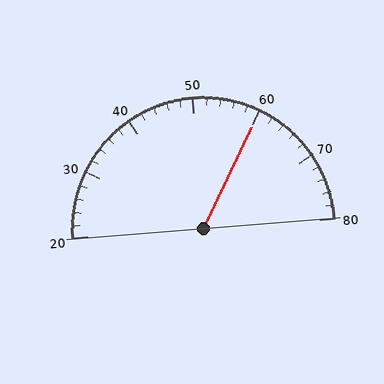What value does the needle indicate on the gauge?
The needle indicates approximately 60.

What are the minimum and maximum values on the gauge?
The gauge ranges from 20 to 80.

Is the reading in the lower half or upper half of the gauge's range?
The reading is in the upper half of the range (20 to 80).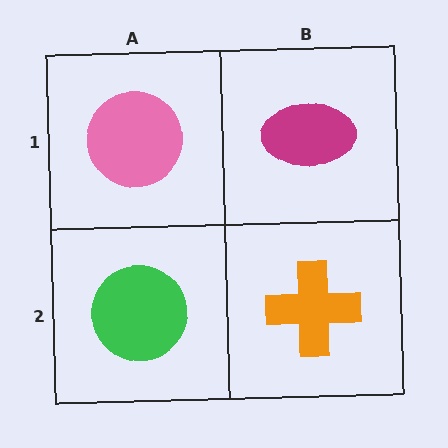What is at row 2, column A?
A green circle.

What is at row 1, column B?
A magenta ellipse.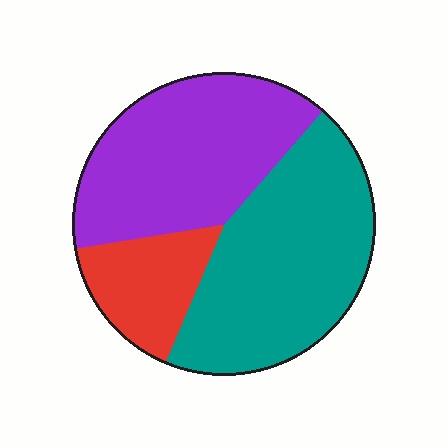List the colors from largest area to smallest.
From largest to smallest: teal, purple, red.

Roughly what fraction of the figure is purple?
Purple takes up between a third and a half of the figure.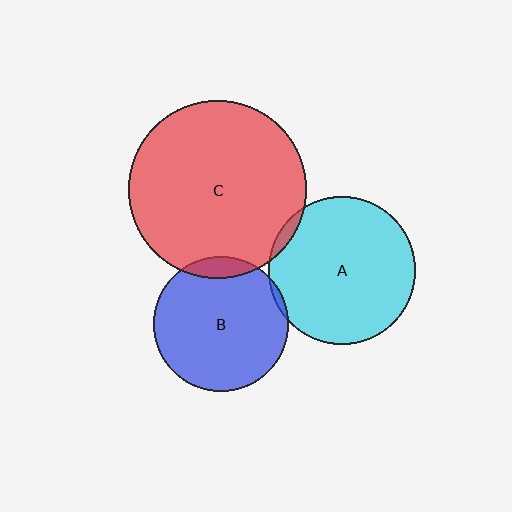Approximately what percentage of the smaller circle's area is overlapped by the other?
Approximately 10%.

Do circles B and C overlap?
Yes.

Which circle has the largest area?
Circle C (red).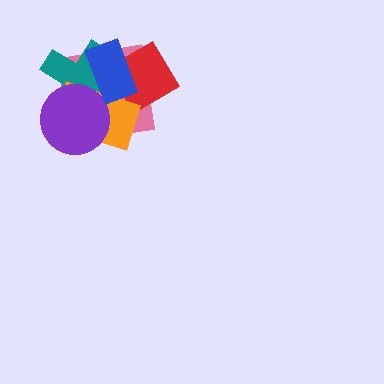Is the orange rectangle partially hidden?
Yes, it is partially covered by another shape.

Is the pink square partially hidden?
Yes, it is partially covered by another shape.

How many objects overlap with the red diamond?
4 objects overlap with the red diamond.